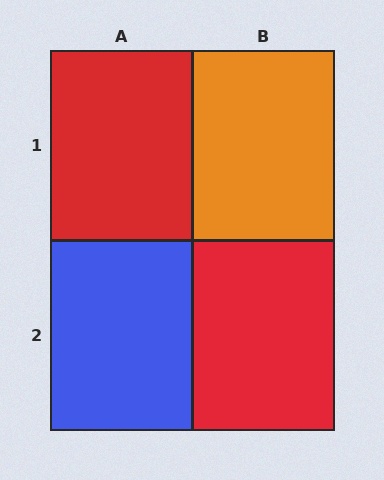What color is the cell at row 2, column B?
Red.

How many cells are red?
2 cells are red.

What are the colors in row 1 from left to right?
Red, orange.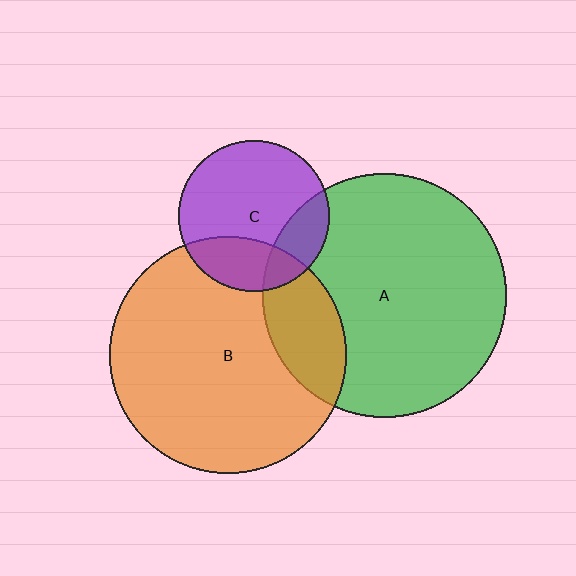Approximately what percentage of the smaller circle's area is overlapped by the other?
Approximately 20%.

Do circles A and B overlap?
Yes.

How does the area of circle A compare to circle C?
Approximately 2.6 times.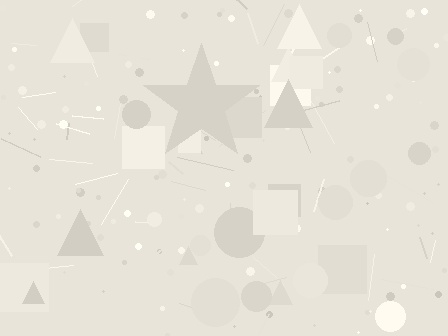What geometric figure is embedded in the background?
A star is embedded in the background.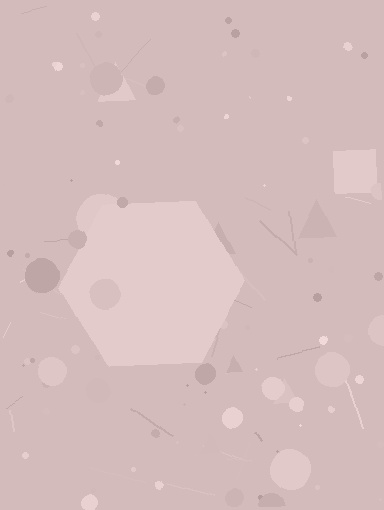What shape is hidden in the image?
A hexagon is hidden in the image.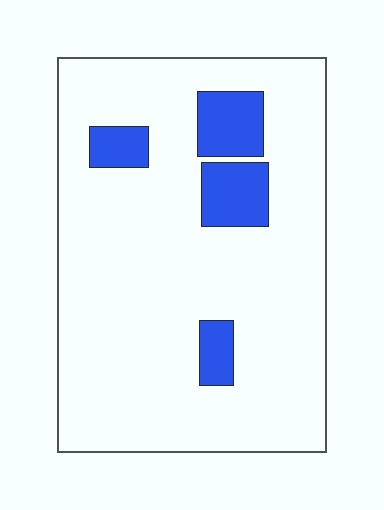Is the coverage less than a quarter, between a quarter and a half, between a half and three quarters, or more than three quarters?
Less than a quarter.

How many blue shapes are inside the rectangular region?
4.